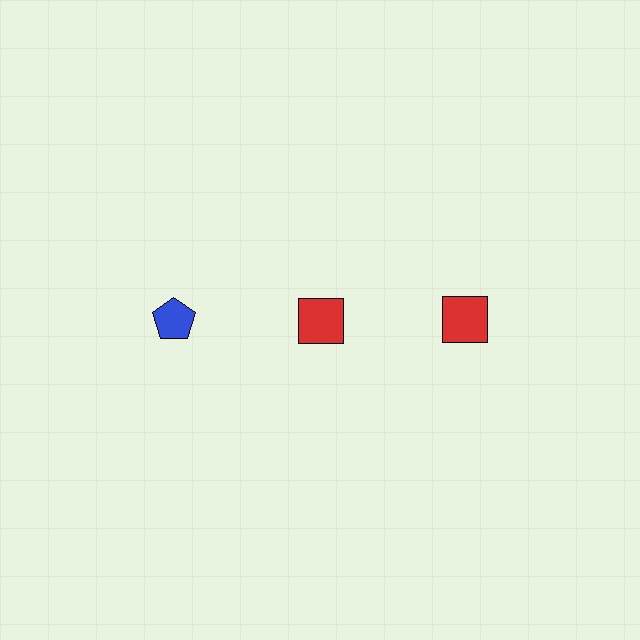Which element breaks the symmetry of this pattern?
The blue pentagon in the top row, leftmost column breaks the symmetry. All other shapes are red squares.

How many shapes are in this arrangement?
There are 3 shapes arranged in a grid pattern.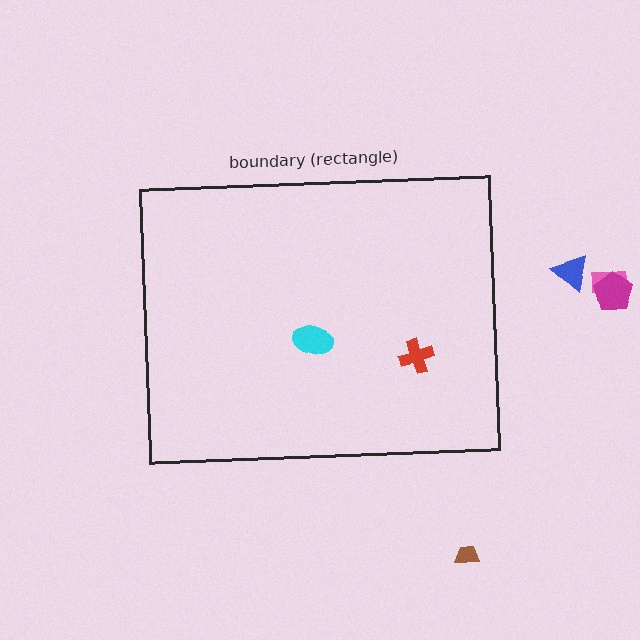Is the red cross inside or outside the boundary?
Inside.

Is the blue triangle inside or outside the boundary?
Outside.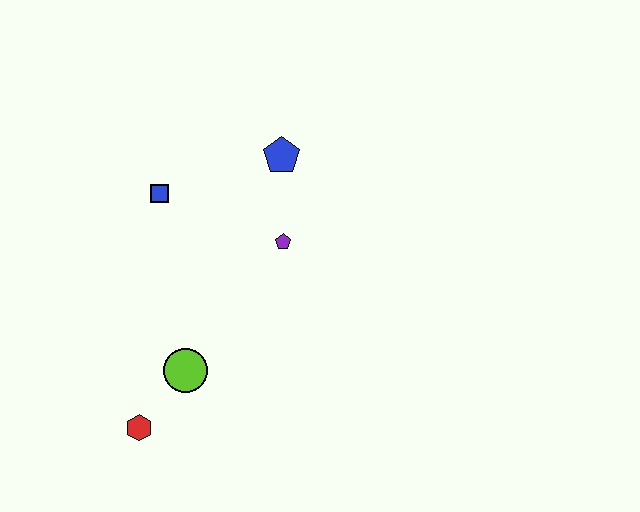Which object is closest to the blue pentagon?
The purple pentagon is closest to the blue pentagon.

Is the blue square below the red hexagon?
No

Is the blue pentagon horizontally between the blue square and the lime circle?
No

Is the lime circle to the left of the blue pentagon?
Yes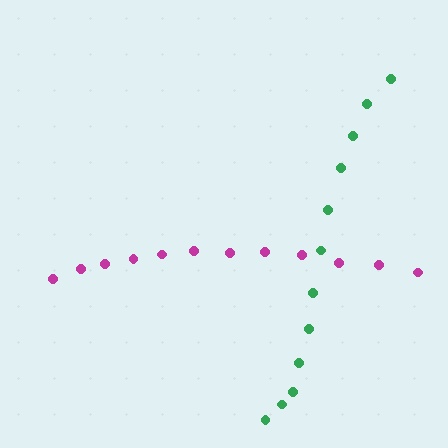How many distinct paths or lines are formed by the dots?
There are 2 distinct paths.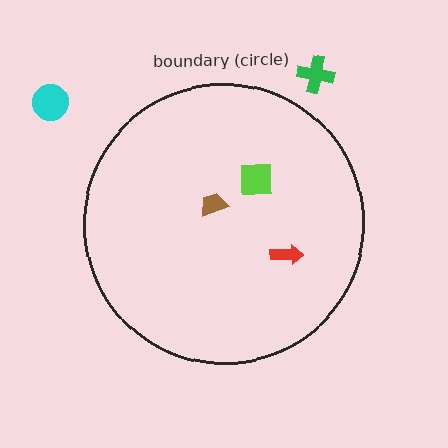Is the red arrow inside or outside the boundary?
Inside.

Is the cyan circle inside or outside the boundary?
Outside.